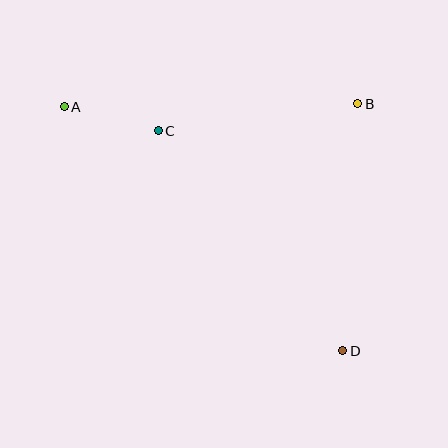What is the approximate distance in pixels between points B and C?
The distance between B and C is approximately 201 pixels.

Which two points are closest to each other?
Points A and C are closest to each other.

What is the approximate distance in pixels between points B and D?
The distance between B and D is approximately 247 pixels.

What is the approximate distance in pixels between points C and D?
The distance between C and D is approximately 287 pixels.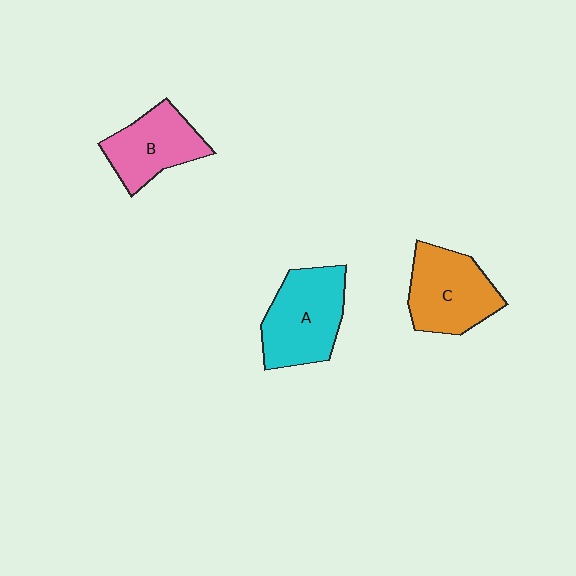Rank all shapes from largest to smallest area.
From largest to smallest: A (cyan), C (orange), B (pink).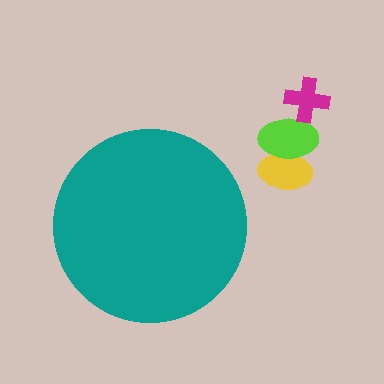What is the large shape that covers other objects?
A teal circle.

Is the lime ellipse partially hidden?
No, the lime ellipse is fully visible.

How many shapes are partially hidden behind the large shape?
0 shapes are partially hidden.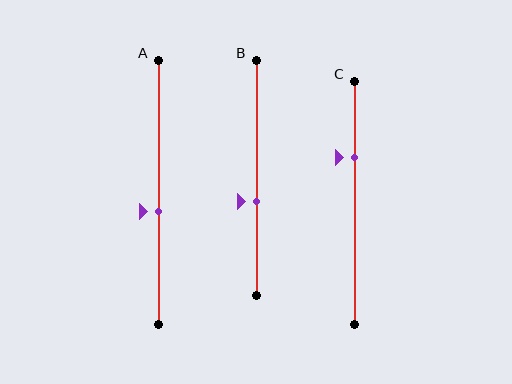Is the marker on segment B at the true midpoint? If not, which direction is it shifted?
No, the marker on segment B is shifted downward by about 10% of the segment length.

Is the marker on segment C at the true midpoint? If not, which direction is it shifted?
No, the marker on segment C is shifted upward by about 19% of the segment length.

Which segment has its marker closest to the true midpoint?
Segment A has its marker closest to the true midpoint.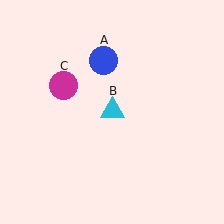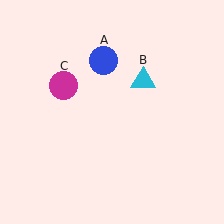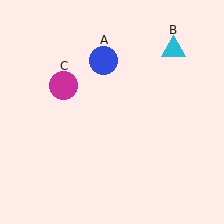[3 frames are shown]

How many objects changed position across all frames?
1 object changed position: cyan triangle (object B).